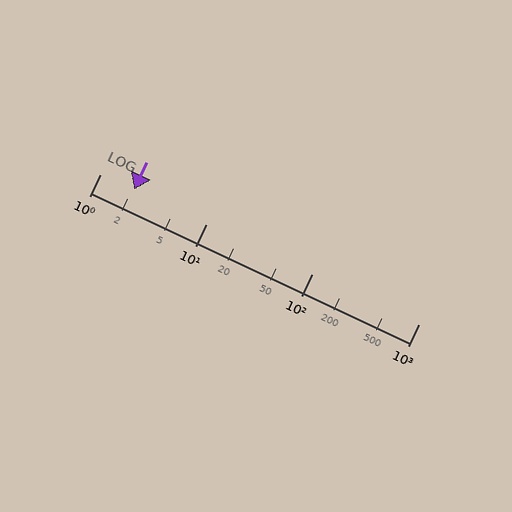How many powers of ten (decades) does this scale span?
The scale spans 3 decades, from 1 to 1000.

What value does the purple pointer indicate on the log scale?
The pointer indicates approximately 2.1.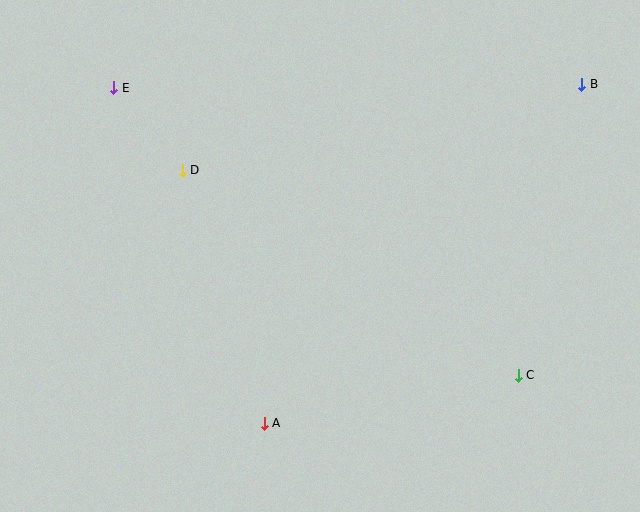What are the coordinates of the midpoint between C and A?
The midpoint between C and A is at (391, 399).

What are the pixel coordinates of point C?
Point C is at (518, 375).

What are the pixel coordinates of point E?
Point E is at (114, 88).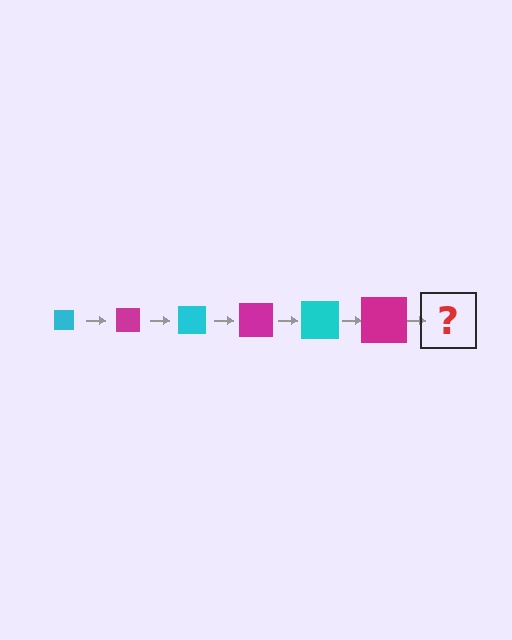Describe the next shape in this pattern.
It should be a cyan square, larger than the previous one.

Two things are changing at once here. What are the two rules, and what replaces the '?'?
The two rules are that the square grows larger each step and the color cycles through cyan and magenta. The '?' should be a cyan square, larger than the previous one.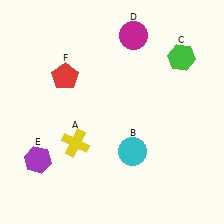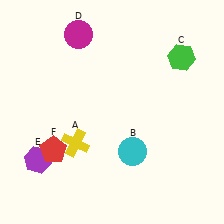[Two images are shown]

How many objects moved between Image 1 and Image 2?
2 objects moved between the two images.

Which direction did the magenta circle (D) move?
The magenta circle (D) moved left.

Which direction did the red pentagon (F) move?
The red pentagon (F) moved down.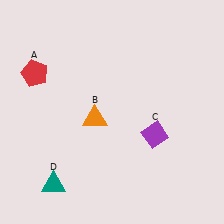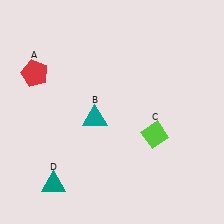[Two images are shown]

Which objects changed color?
B changed from orange to teal. C changed from purple to lime.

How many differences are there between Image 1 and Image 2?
There are 2 differences between the two images.